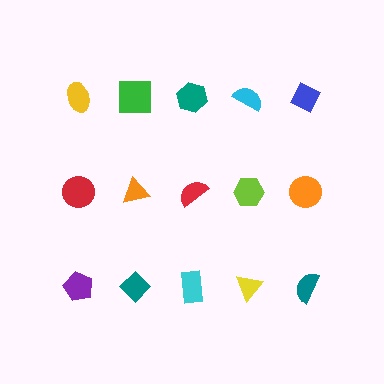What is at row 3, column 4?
A yellow triangle.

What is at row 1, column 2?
A green square.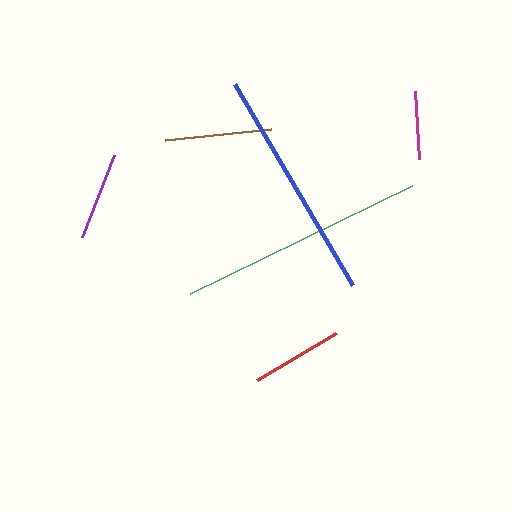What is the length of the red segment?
The red segment is approximately 92 pixels long.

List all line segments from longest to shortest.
From longest to shortest: green, blue, brown, red, purple, magenta.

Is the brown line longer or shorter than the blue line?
The blue line is longer than the brown line.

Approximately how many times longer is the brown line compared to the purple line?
The brown line is approximately 1.2 times the length of the purple line.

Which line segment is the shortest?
The magenta line is the shortest at approximately 69 pixels.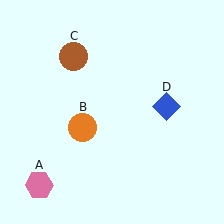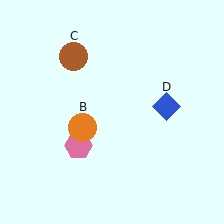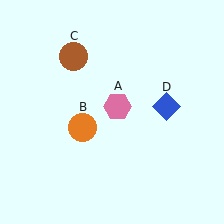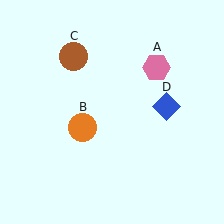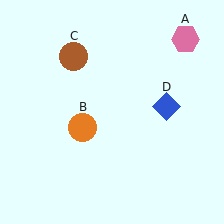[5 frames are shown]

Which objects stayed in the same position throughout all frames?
Orange circle (object B) and brown circle (object C) and blue diamond (object D) remained stationary.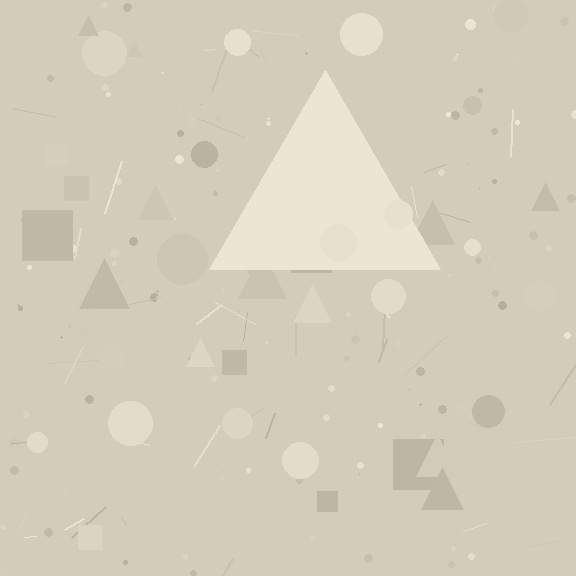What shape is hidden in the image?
A triangle is hidden in the image.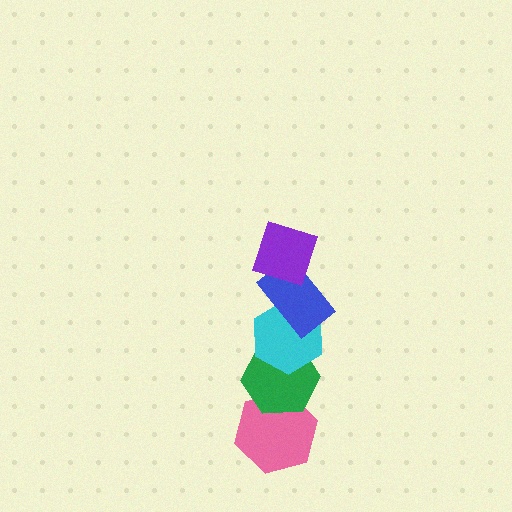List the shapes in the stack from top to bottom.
From top to bottom: the purple diamond, the blue rectangle, the cyan hexagon, the green hexagon, the pink hexagon.